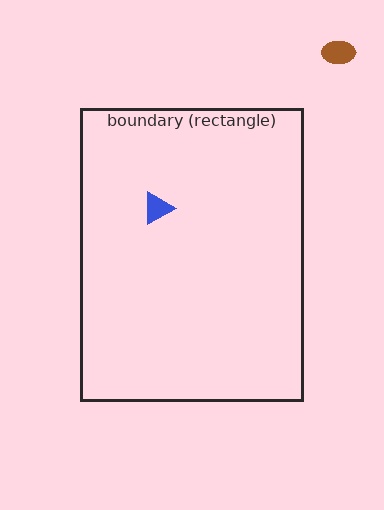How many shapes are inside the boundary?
1 inside, 1 outside.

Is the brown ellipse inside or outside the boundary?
Outside.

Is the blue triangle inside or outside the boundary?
Inside.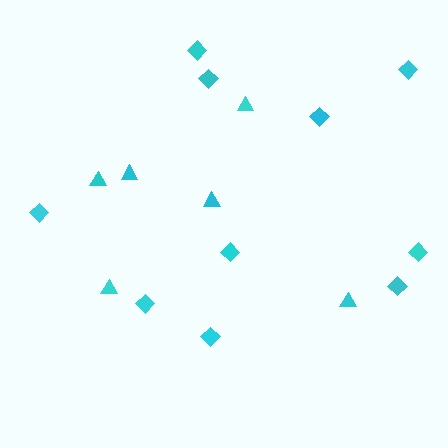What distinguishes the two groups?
There are 2 groups: one group of diamonds (10) and one group of triangles (6).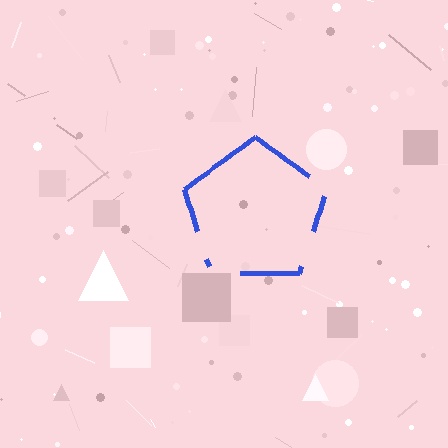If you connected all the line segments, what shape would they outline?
They would outline a pentagon.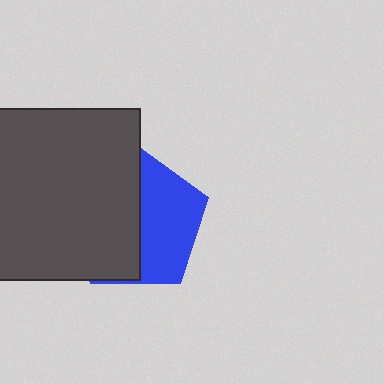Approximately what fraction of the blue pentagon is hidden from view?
Roughly 55% of the blue pentagon is hidden behind the dark gray square.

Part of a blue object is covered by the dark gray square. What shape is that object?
It is a pentagon.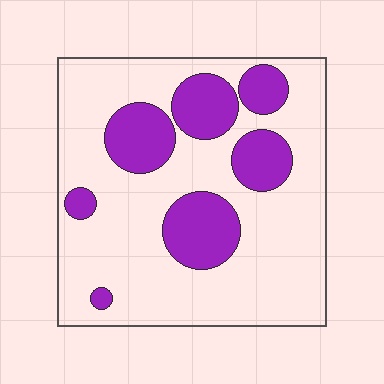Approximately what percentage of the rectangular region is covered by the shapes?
Approximately 25%.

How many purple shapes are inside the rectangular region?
7.